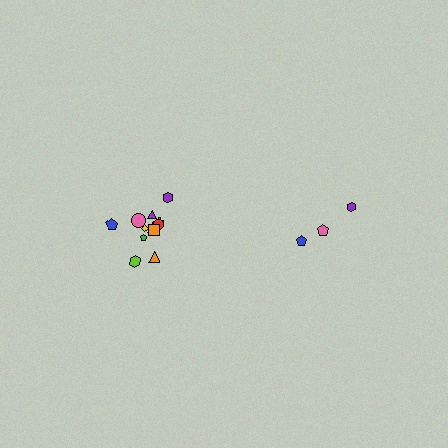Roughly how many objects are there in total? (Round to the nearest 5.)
Roughly 15 objects in total.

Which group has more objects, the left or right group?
The left group.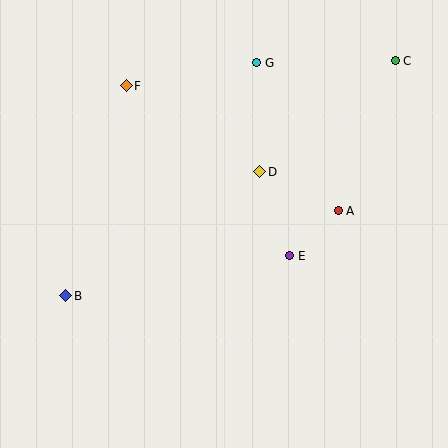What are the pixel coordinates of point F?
Point F is at (126, 86).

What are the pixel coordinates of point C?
Point C is at (395, 61).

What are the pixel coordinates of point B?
Point B is at (66, 296).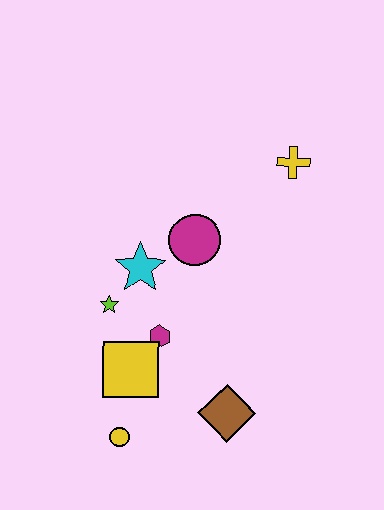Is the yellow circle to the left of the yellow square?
Yes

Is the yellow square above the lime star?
No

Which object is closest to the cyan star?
The lime star is closest to the cyan star.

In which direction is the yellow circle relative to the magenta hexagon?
The yellow circle is below the magenta hexagon.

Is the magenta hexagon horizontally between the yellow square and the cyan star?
No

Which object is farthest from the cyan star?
The yellow cross is farthest from the cyan star.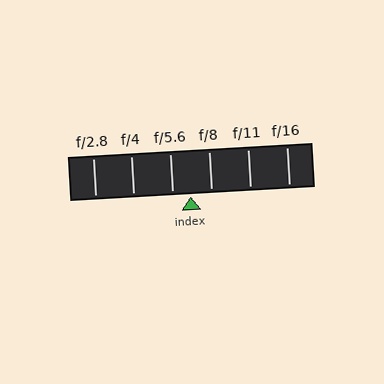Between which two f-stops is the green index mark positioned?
The index mark is between f/5.6 and f/8.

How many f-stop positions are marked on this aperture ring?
There are 6 f-stop positions marked.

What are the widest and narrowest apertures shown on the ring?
The widest aperture shown is f/2.8 and the narrowest is f/16.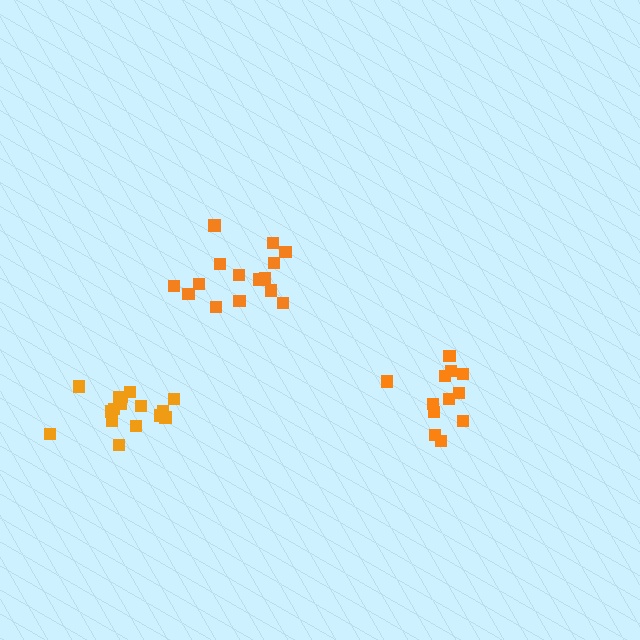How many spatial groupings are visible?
There are 3 spatial groupings.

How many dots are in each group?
Group 1: 16 dots, Group 2: 16 dots, Group 3: 12 dots (44 total).